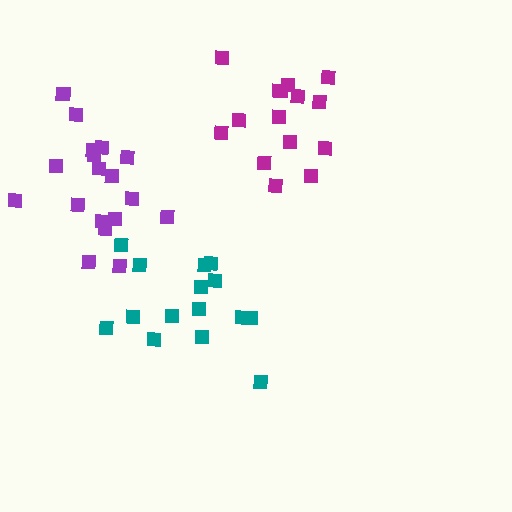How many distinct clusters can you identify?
There are 3 distinct clusters.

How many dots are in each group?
Group 1: 18 dots, Group 2: 15 dots, Group 3: 15 dots (48 total).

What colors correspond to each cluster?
The clusters are colored: purple, teal, magenta.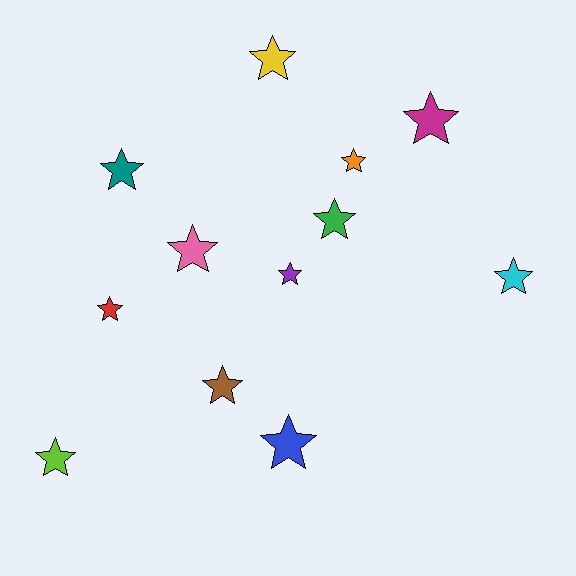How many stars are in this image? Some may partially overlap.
There are 12 stars.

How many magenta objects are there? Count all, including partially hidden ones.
There is 1 magenta object.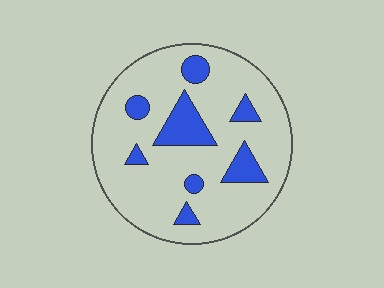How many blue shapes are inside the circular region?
8.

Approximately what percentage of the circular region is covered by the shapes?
Approximately 15%.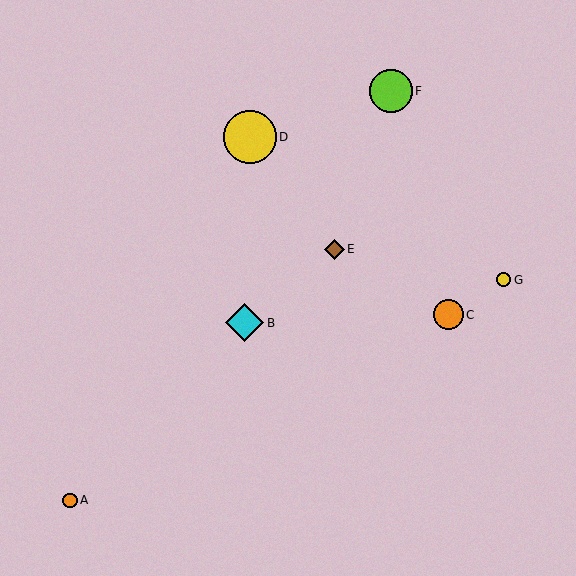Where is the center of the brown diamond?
The center of the brown diamond is at (334, 249).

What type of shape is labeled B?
Shape B is a cyan diamond.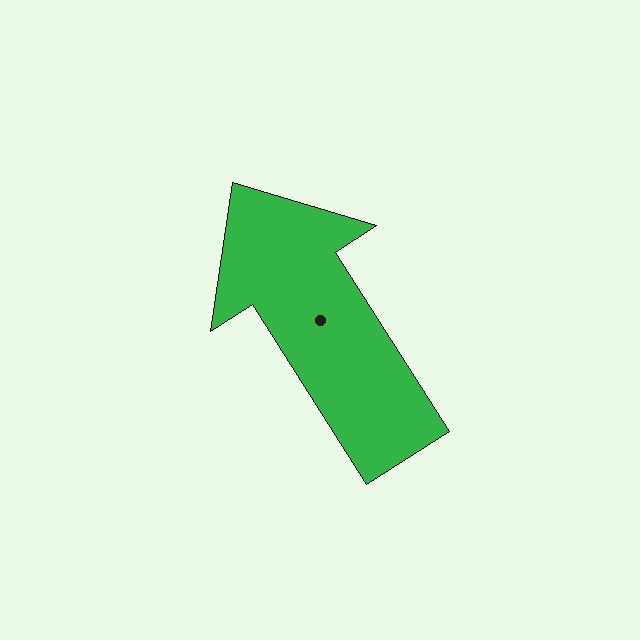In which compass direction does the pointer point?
Northwest.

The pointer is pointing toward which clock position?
Roughly 11 o'clock.